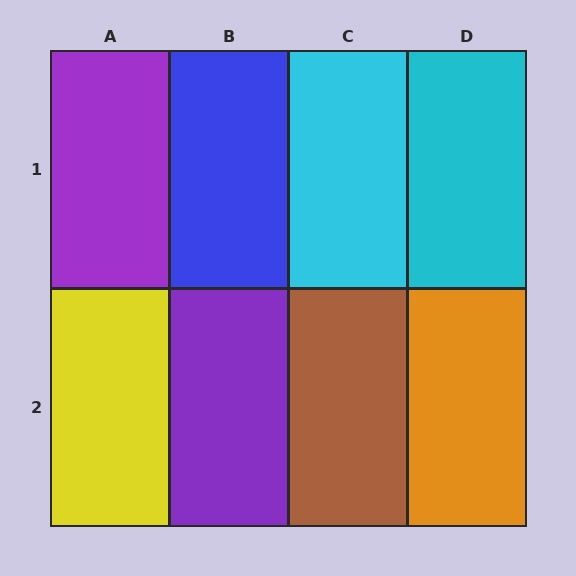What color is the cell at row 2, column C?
Brown.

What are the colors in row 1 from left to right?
Purple, blue, cyan, cyan.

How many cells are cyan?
2 cells are cyan.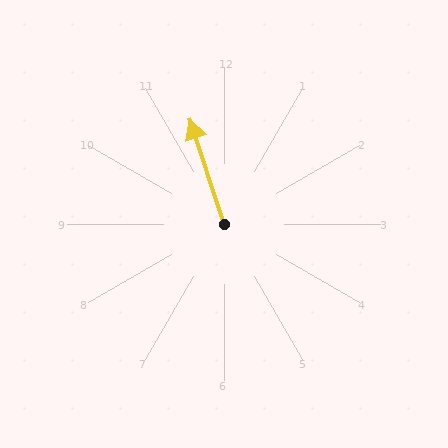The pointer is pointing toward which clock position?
Roughly 11 o'clock.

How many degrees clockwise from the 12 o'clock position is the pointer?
Approximately 342 degrees.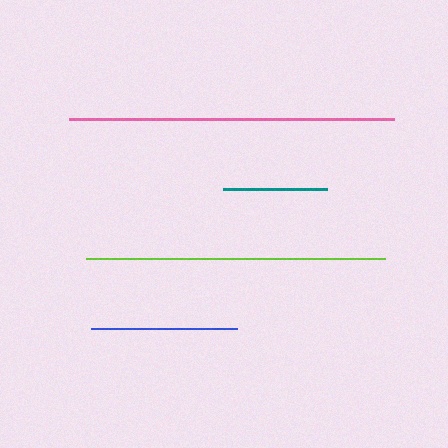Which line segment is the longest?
The pink line is the longest at approximately 326 pixels.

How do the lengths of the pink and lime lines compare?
The pink and lime lines are approximately the same length.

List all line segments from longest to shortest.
From longest to shortest: pink, lime, blue, teal.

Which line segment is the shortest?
The teal line is the shortest at approximately 104 pixels.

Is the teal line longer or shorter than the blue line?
The blue line is longer than the teal line.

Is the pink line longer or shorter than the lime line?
The pink line is longer than the lime line.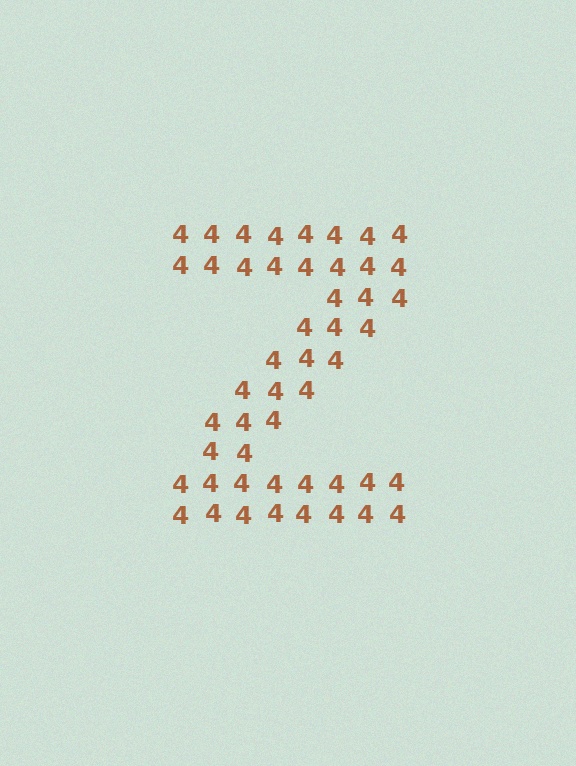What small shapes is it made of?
It is made of small digit 4's.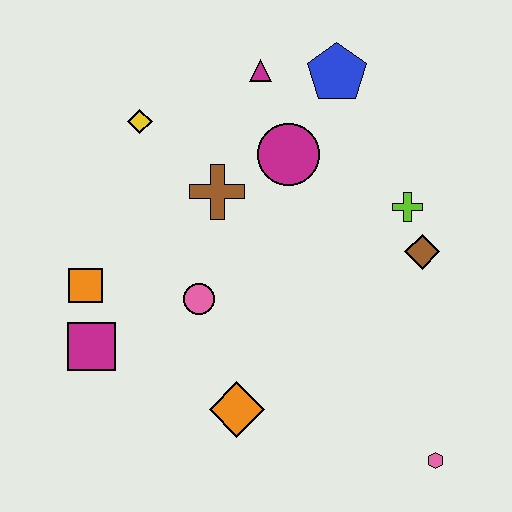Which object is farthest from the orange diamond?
The blue pentagon is farthest from the orange diamond.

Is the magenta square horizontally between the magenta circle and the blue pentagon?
No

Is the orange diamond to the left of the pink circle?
No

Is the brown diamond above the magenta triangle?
No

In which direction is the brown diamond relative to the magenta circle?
The brown diamond is to the right of the magenta circle.